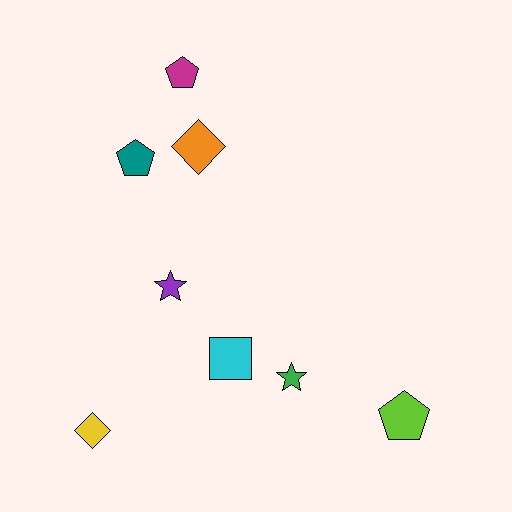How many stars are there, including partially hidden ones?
There are 2 stars.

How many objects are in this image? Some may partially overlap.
There are 8 objects.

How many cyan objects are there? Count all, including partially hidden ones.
There is 1 cyan object.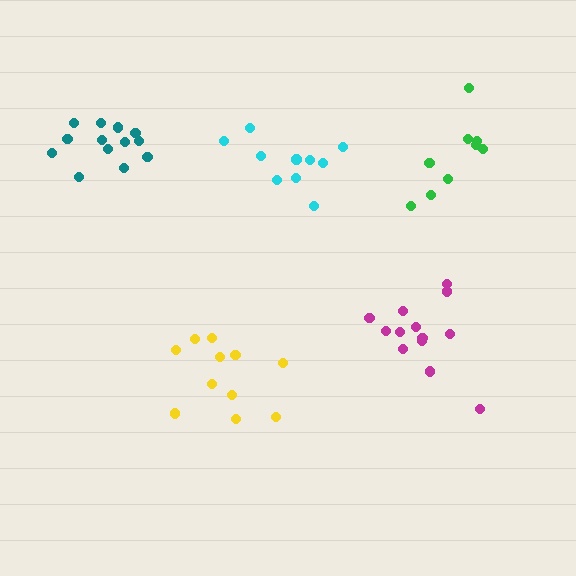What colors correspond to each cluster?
The clusters are colored: yellow, teal, magenta, cyan, green.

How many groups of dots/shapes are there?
There are 5 groups.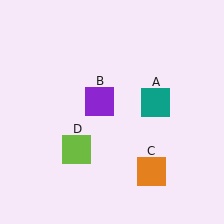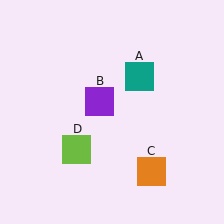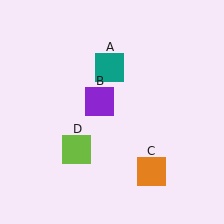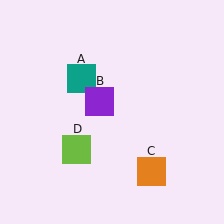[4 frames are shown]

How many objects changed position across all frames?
1 object changed position: teal square (object A).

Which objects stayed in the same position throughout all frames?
Purple square (object B) and orange square (object C) and lime square (object D) remained stationary.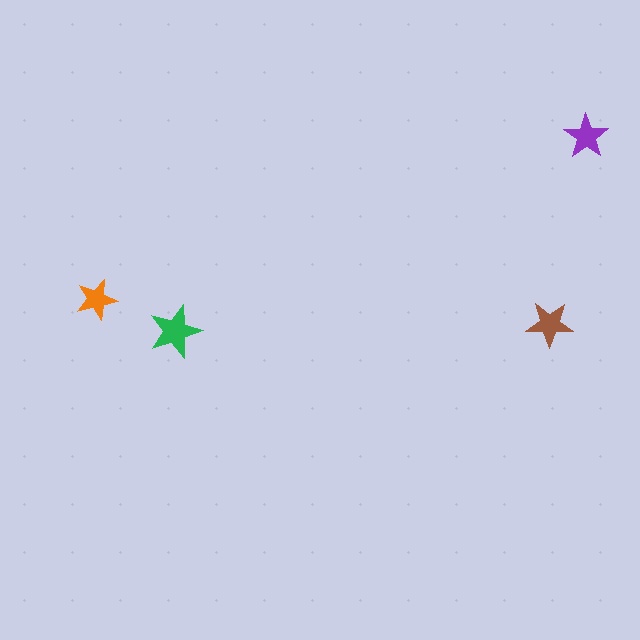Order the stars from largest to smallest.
the green one, the brown one, the purple one, the orange one.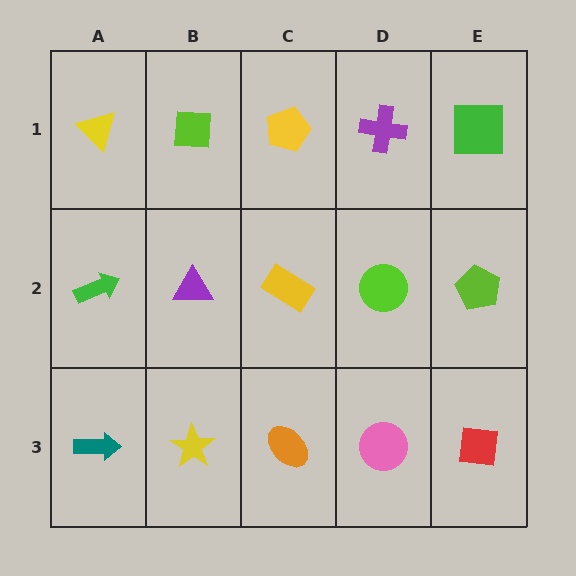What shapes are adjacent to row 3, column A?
A green arrow (row 2, column A), a yellow star (row 3, column B).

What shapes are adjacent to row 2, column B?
A lime square (row 1, column B), a yellow star (row 3, column B), a green arrow (row 2, column A), a yellow rectangle (row 2, column C).